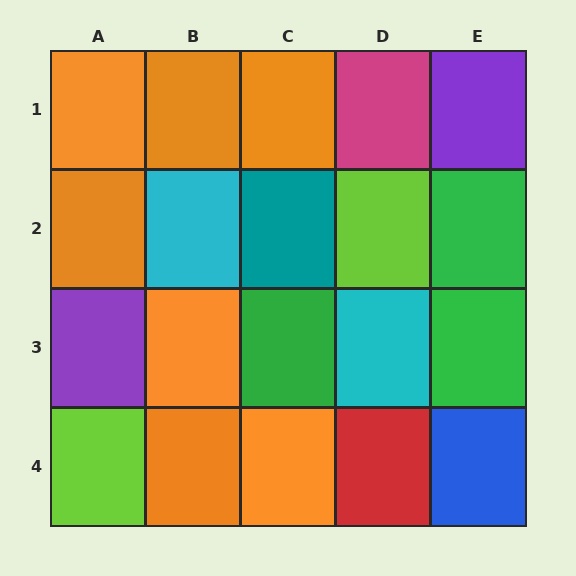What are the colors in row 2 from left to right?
Orange, cyan, teal, lime, green.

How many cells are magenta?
1 cell is magenta.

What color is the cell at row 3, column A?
Purple.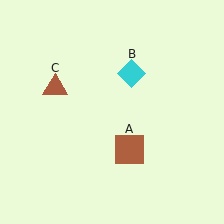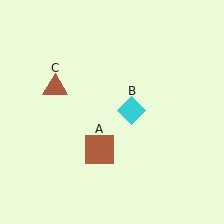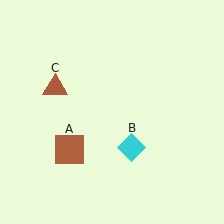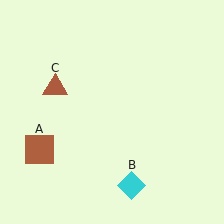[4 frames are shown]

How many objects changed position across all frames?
2 objects changed position: brown square (object A), cyan diamond (object B).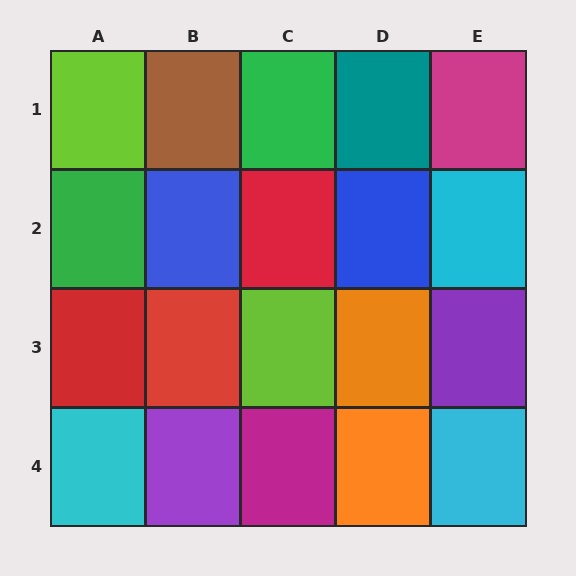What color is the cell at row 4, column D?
Orange.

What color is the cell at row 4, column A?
Cyan.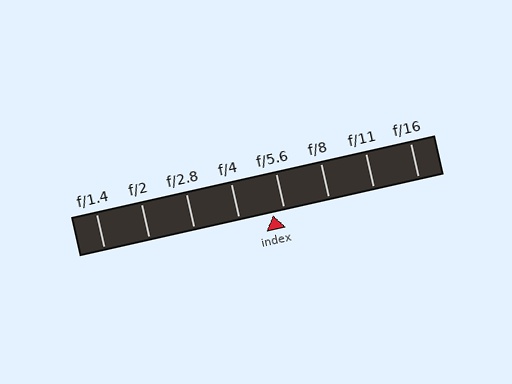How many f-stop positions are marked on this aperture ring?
There are 8 f-stop positions marked.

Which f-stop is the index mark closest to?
The index mark is closest to f/5.6.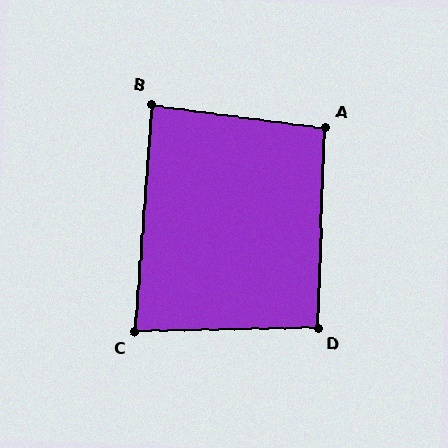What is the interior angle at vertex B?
Approximately 87 degrees (approximately right).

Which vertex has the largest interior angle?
A, at approximately 95 degrees.